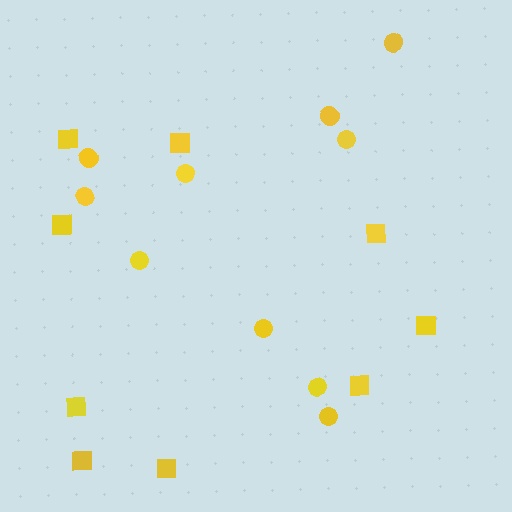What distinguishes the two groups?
There are 2 groups: one group of squares (9) and one group of circles (10).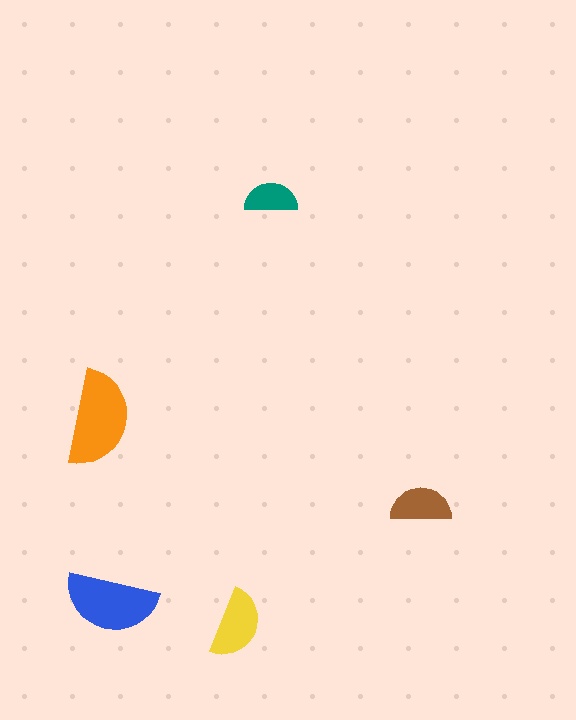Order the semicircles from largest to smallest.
the orange one, the blue one, the yellow one, the brown one, the teal one.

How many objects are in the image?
There are 5 objects in the image.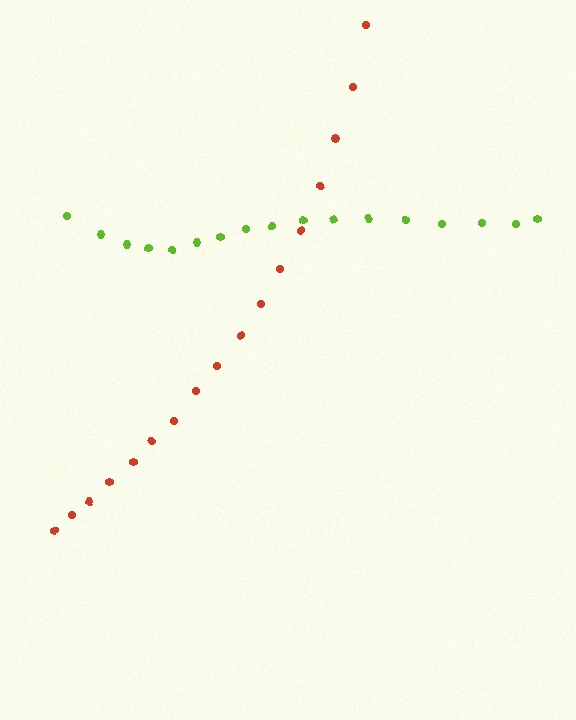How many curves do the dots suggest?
There are 2 distinct paths.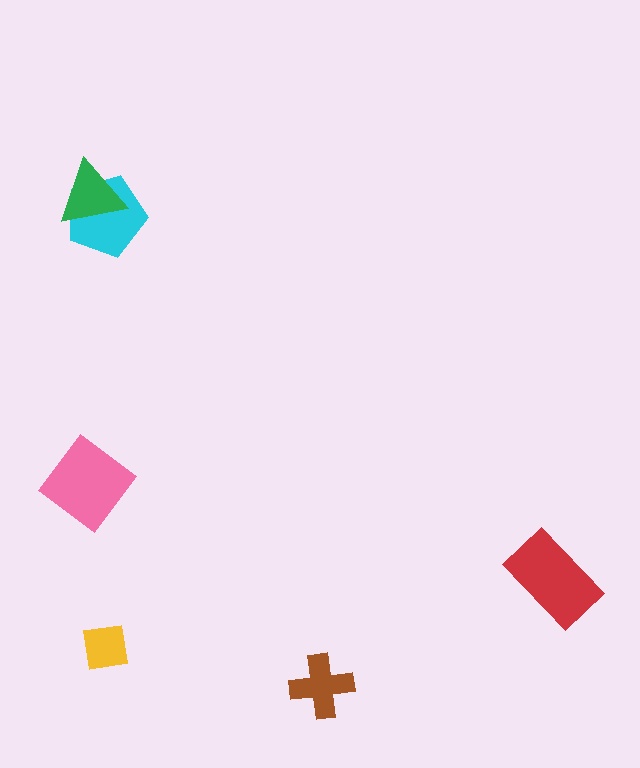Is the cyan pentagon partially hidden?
Yes, it is partially covered by another shape.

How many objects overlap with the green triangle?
1 object overlaps with the green triangle.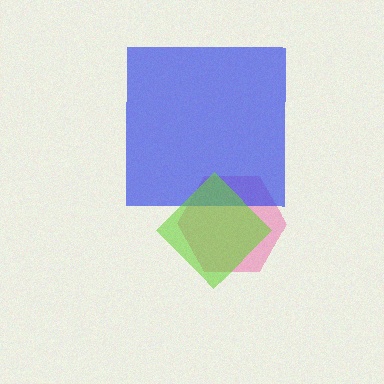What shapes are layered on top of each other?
The layered shapes are: a pink hexagon, a blue square, a lime diamond.